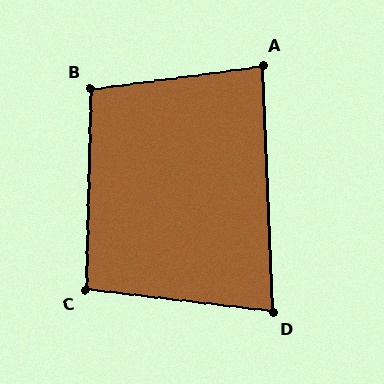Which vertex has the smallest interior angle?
D, at approximately 81 degrees.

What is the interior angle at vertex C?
Approximately 95 degrees (obtuse).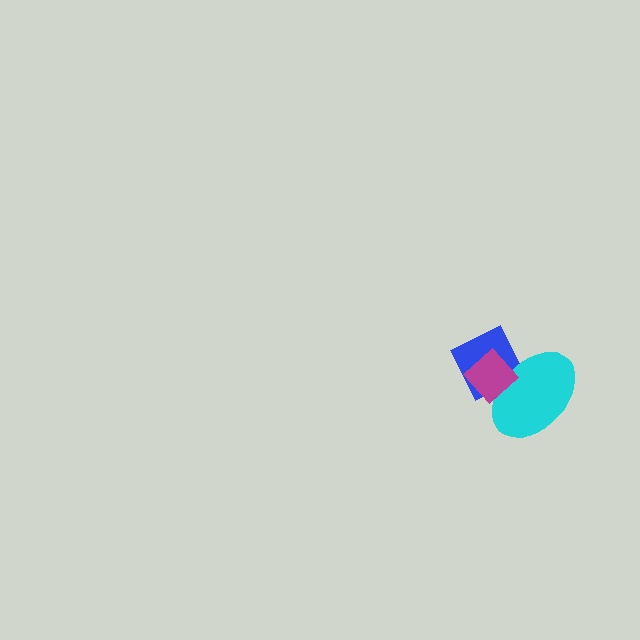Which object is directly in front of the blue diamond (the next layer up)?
The cyan ellipse is directly in front of the blue diamond.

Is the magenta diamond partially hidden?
No, no other shape covers it.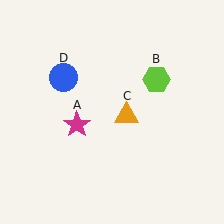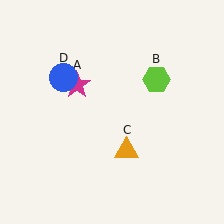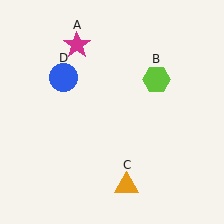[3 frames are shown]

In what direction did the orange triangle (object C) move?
The orange triangle (object C) moved down.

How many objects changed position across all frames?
2 objects changed position: magenta star (object A), orange triangle (object C).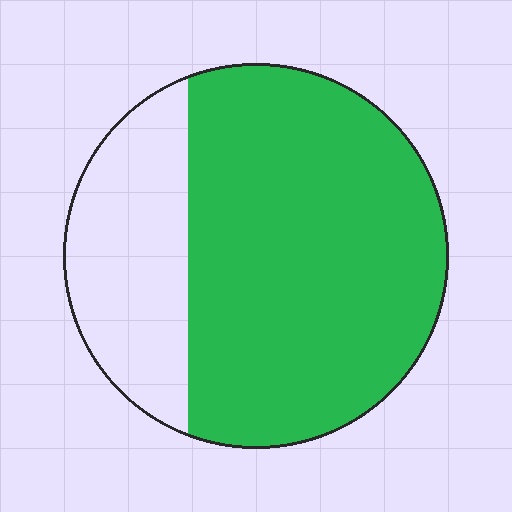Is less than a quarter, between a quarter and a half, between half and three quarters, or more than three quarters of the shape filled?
Between half and three quarters.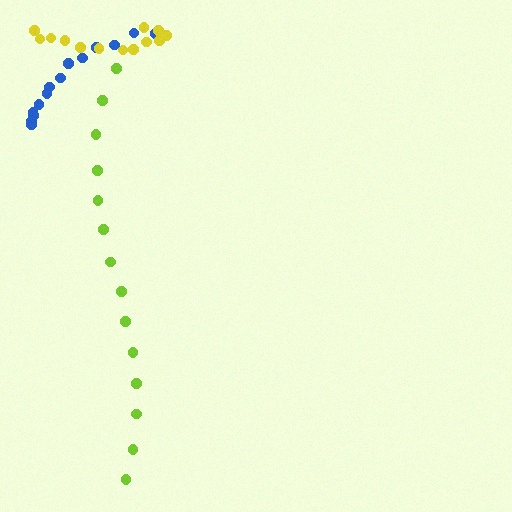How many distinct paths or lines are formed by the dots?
There are 3 distinct paths.